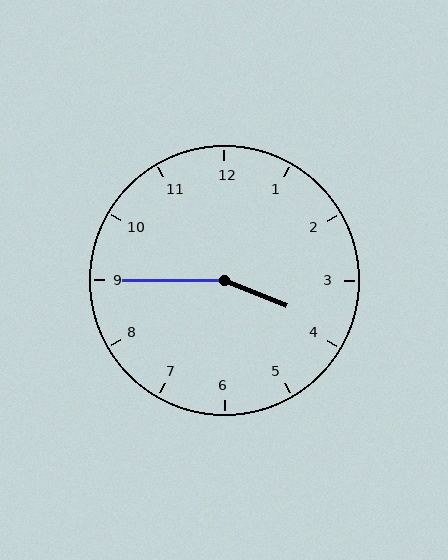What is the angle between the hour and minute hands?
Approximately 158 degrees.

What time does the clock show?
3:45.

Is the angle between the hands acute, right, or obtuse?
It is obtuse.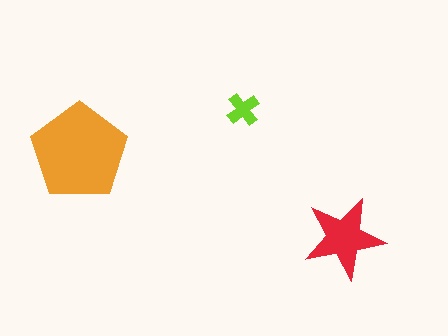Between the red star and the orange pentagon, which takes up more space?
The orange pentagon.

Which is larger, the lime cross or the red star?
The red star.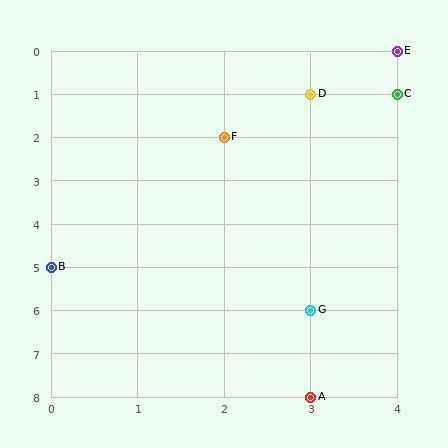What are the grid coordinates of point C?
Point C is at grid coordinates (4, 1).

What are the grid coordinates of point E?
Point E is at grid coordinates (4, 0).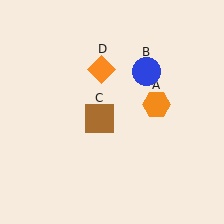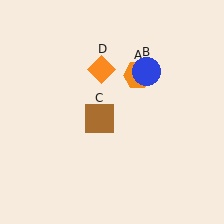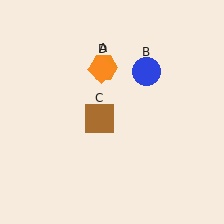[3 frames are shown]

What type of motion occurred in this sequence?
The orange hexagon (object A) rotated counterclockwise around the center of the scene.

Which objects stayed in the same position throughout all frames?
Blue circle (object B) and brown square (object C) and orange diamond (object D) remained stationary.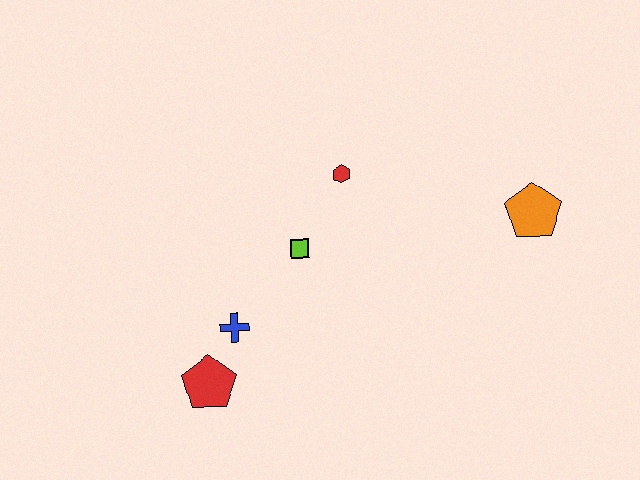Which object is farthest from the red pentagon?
The orange pentagon is farthest from the red pentagon.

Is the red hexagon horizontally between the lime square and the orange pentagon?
Yes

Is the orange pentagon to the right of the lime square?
Yes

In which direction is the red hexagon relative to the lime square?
The red hexagon is above the lime square.